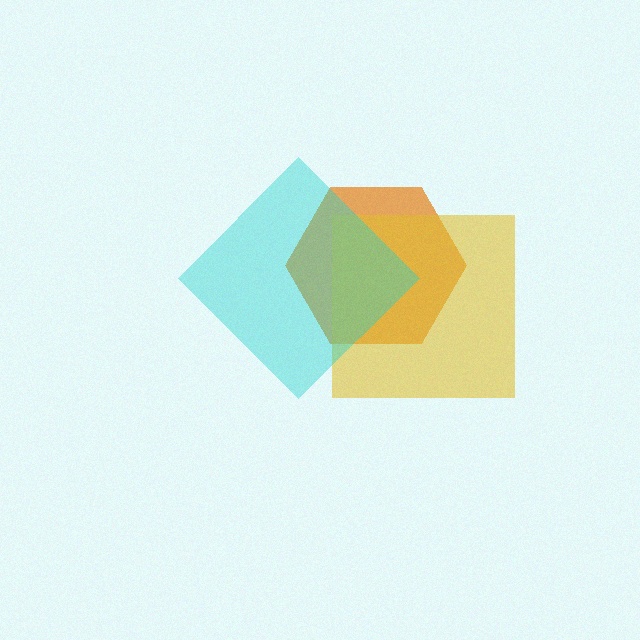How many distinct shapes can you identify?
There are 3 distinct shapes: an orange hexagon, a yellow square, a cyan diamond.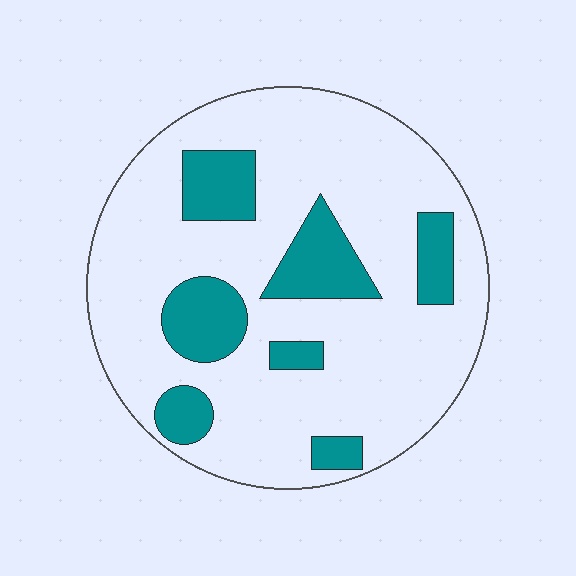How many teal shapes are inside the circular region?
7.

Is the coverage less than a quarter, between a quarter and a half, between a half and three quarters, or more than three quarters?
Less than a quarter.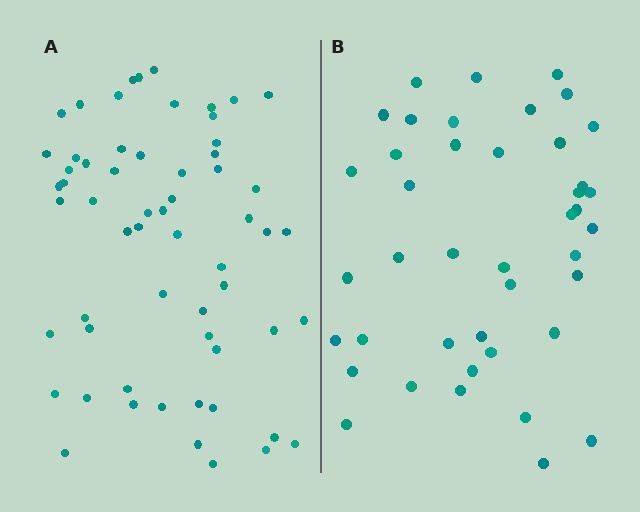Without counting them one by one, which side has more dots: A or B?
Region A (the left region) has more dots.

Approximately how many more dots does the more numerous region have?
Region A has approximately 20 more dots than region B.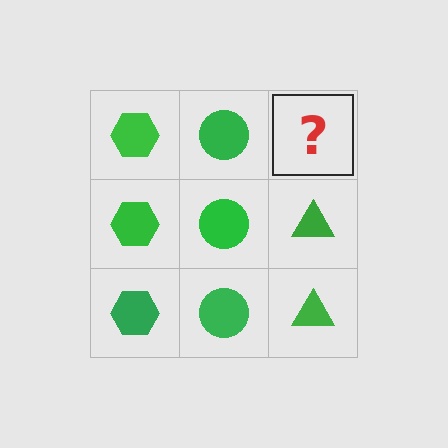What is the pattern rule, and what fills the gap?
The rule is that each column has a consistent shape. The gap should be filled with a green triangle.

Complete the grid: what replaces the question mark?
The question mark should be replaced with a green triangle.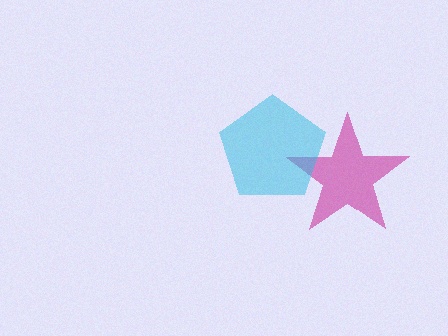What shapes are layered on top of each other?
The layered shapes are: a magenta star, a cyan pentagon.